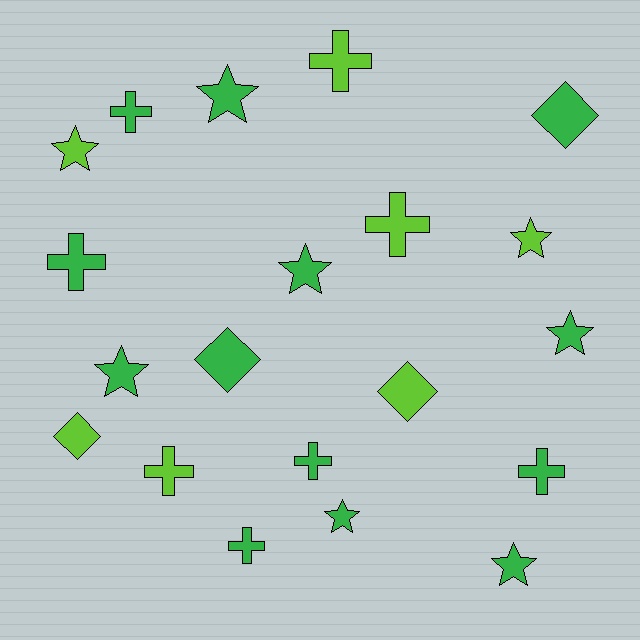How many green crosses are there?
There are 5 green crosses.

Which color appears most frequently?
Green, with 13 objects.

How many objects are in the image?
There are 20 objects.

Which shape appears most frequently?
Star, with 8 objects.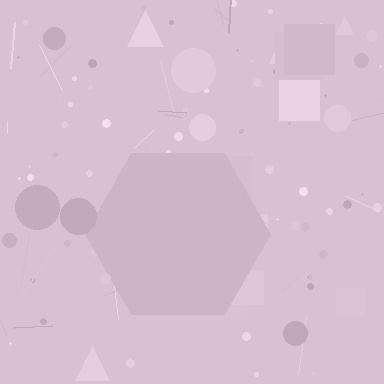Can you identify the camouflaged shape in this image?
The camouflaged shape is a hexagon.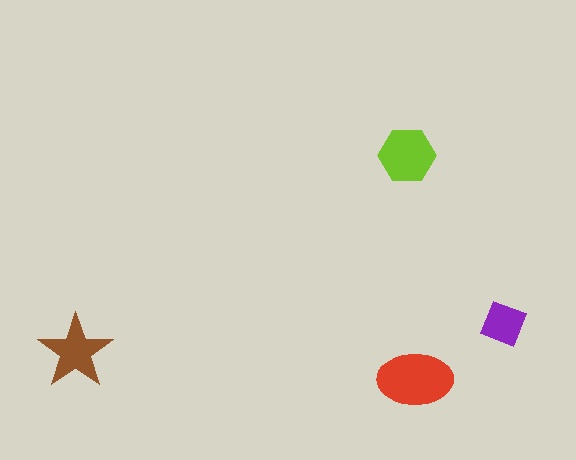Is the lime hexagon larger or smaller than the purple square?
Larger.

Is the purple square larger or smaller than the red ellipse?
Smaller.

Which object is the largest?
The red ellipse.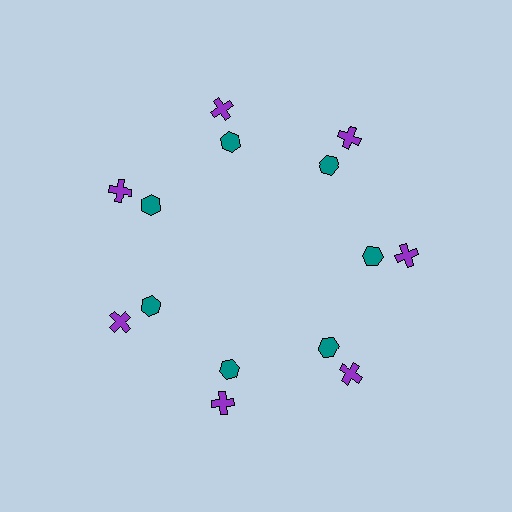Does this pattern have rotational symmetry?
Yes, this pattern has 7-fold rotational symmetry. It looks the same after rotating 51 degrees around the center.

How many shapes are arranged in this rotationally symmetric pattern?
There are 14 shapes, arranged in 7 groups of 2.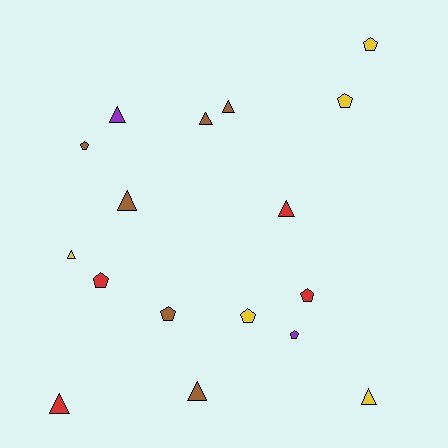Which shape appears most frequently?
Triangle, with 9 objects.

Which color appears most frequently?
Brown, with 6 objects.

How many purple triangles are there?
There is 1 purple triangle.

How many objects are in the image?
There are 17 objects.